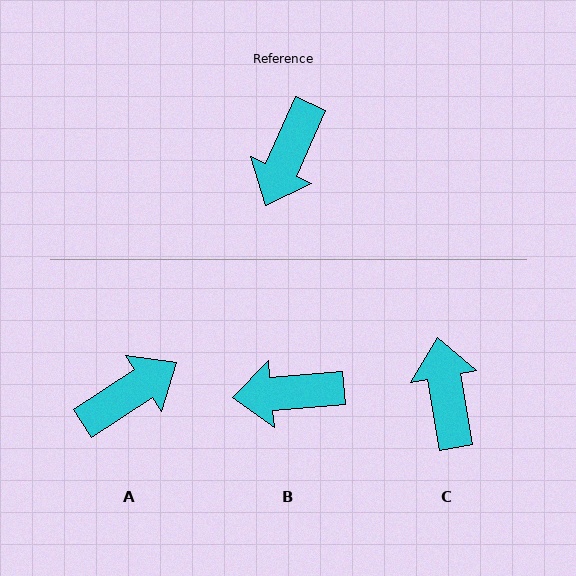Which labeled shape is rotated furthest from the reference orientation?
A, about 147 degrees away.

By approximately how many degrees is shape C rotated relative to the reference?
Approximately 146 degrees clockwise.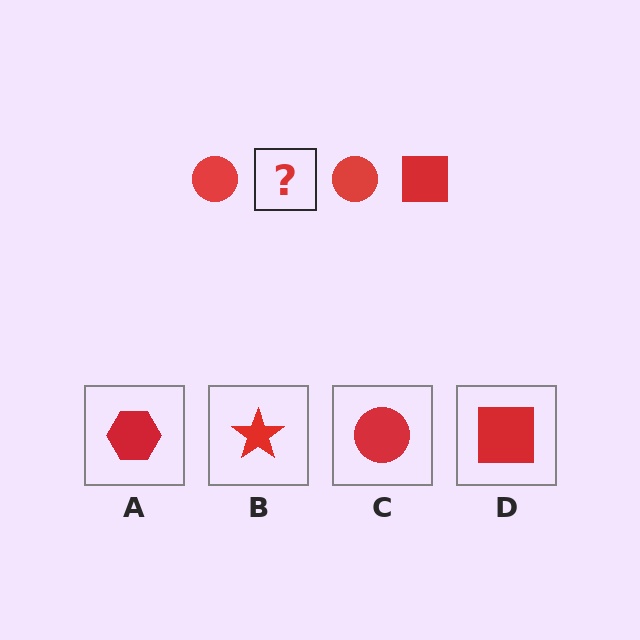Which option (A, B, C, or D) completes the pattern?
D.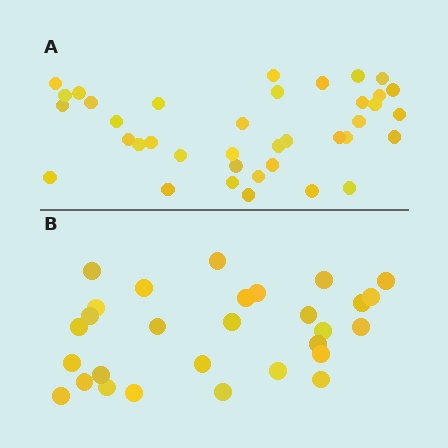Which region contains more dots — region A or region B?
Region A (the top region) has more dots.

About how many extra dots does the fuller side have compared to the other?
Region A has roughly 8 or so more dots than region B.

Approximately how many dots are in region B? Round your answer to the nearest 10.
About 30 dots. (The exact count is 29, which rounds to 30.)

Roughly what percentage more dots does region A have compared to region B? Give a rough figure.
About 30% more.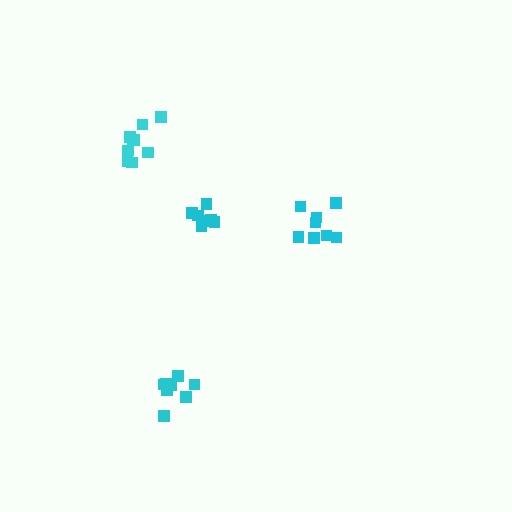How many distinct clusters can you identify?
There are 4 distinct clusters.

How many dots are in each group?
Group 1: 8 dots, Group 2: 8 dots, Group 3: 7 dots, Group 4: 9 dots (32 total).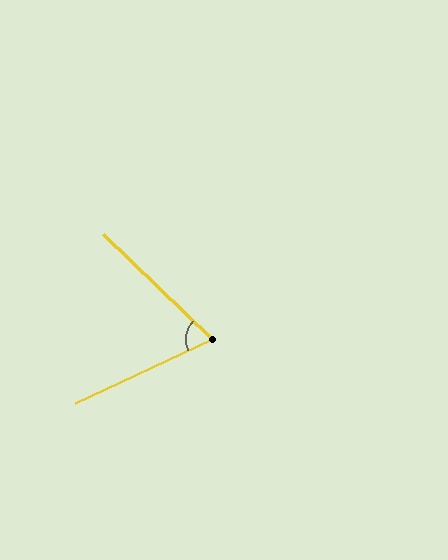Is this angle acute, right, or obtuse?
It is acute.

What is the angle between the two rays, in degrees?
Approximately 69 degrees.